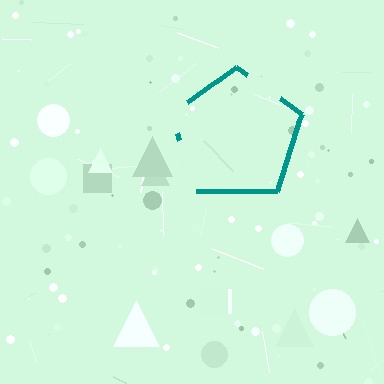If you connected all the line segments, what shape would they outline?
They would outline a pentagon.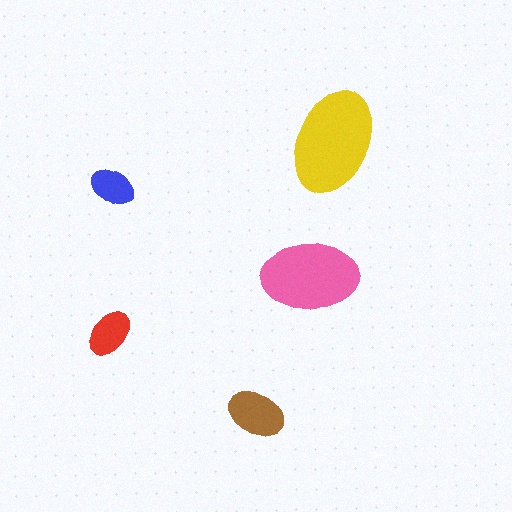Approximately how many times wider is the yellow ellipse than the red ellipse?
About 2 times wider.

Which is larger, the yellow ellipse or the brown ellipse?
The yellow one.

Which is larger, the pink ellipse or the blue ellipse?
The pink one.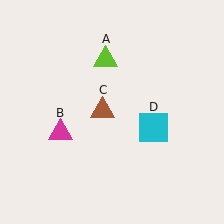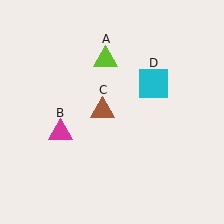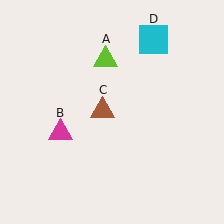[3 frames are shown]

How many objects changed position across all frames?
1 object changed position: cyan square (object D).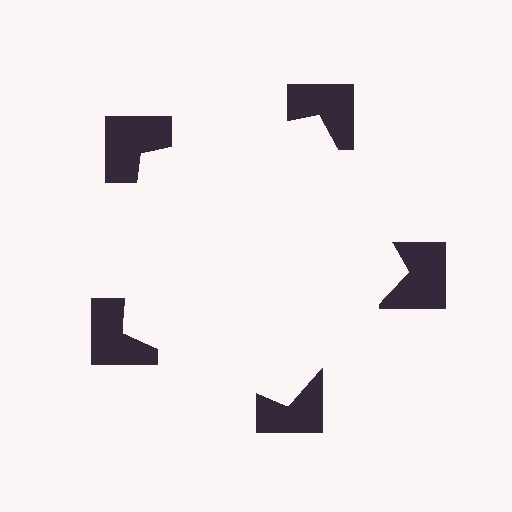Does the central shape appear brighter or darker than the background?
It typically appears slightly brighter than the background, even though no actual brightness change is drawn.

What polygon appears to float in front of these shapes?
An illusory pentagon — its edges are inferred from the aligned wedge cuts in the notched squares, not physically drawn.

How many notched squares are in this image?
There are 5 — one at each vertex of the illusory pentagon.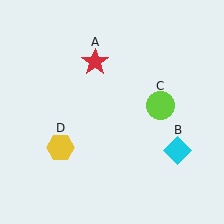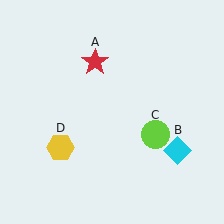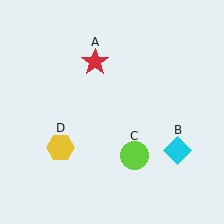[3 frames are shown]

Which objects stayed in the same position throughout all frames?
Red star (object A) and cyan diamond (object B) and yellow hexagon (object D) remained stationary.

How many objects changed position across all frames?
1 object changed position: lime circle (object C).